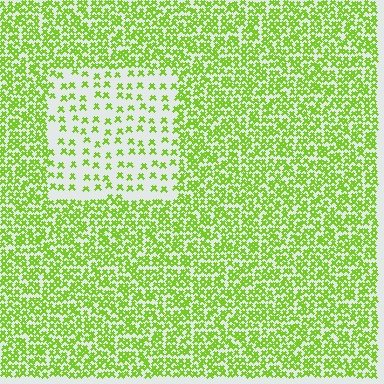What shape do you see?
I see a rectangle.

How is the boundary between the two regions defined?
The boundary is defined by a change in element density (approximately 2.7x ratio). All elements are the same color, size, and shape.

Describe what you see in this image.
The image contains small lime elements arranged at two different densities. A rectangle-shaped region is visible where the elements are less densely packed than the surrounding area.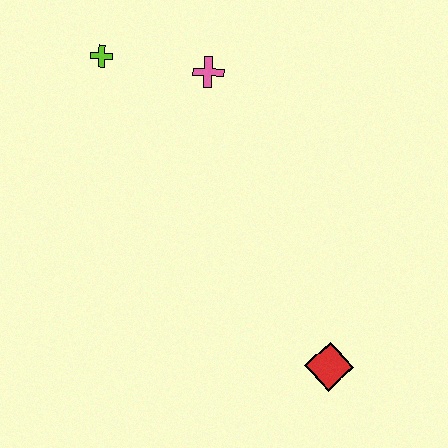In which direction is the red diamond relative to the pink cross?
The red diamond is below the pink cross.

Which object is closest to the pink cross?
The lime cross is closest to the pink cross.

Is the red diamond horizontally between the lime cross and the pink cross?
No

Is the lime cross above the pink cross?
Yes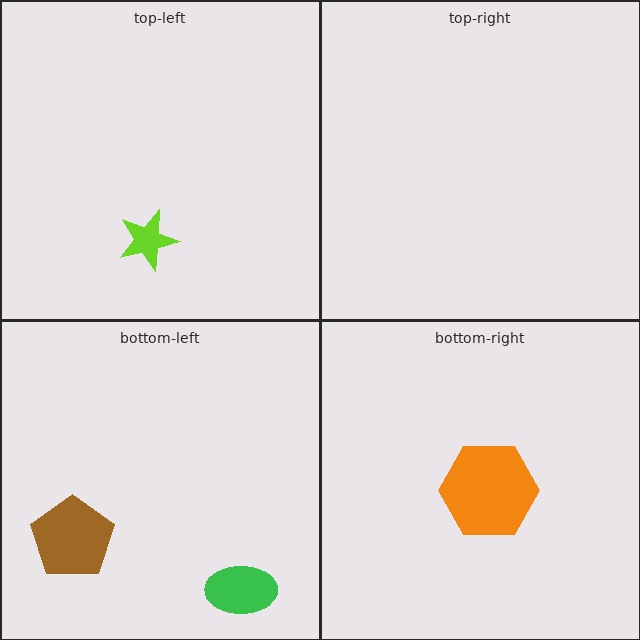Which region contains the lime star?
The top-left region.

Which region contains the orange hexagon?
The bottom-right region.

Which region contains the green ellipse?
The bottom-left region.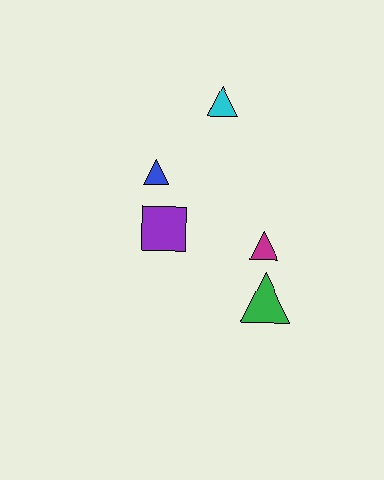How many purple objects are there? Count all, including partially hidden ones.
There is 1 purple object.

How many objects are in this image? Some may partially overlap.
There are 5 objects.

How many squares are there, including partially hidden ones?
There is 1 square.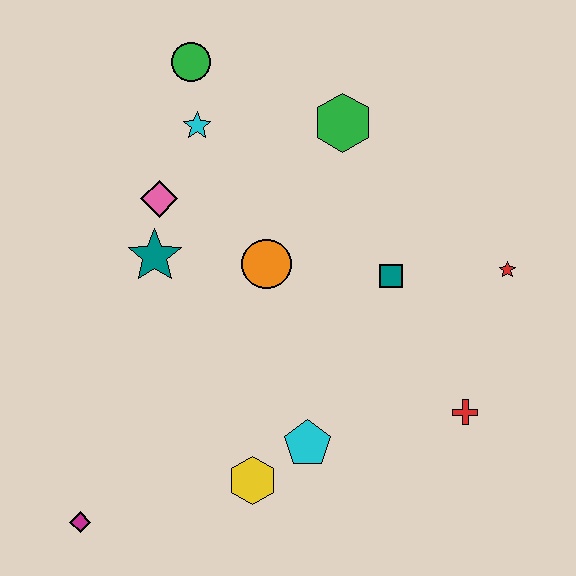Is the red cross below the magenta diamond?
No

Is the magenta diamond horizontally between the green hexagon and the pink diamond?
No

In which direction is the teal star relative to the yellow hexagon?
The teal star is above the yellow hexagon.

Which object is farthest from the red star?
The magenta diamond is farthest from the red star.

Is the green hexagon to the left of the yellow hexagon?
No